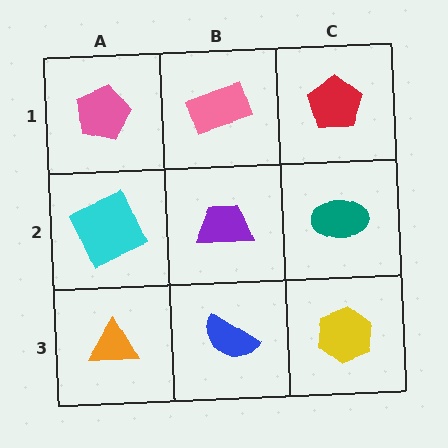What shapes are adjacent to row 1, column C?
A teal ellipse (row 2, column C), a pink rectangle (row 1, column B).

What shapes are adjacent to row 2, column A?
A pink pentagon (row 1, column A), an orange triangle (row 3, column A), a purple trapezoid (row 2, column B).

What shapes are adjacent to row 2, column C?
A red pentagon (row 1, column C), a yellow hexagon (row 3, column C), a purple trapezoid (row 2, column B).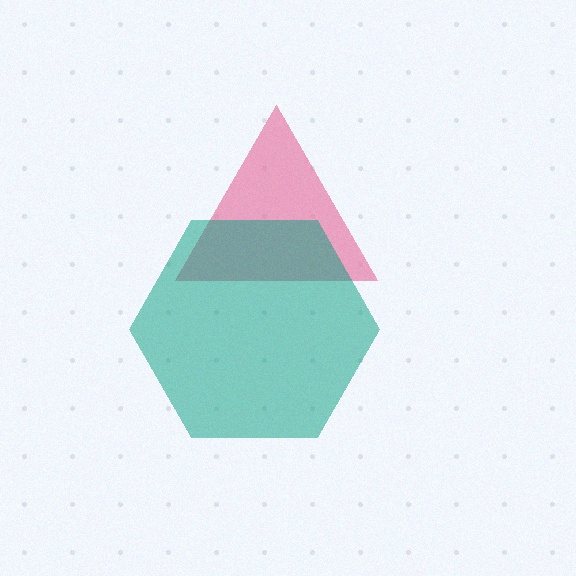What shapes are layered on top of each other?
The layered shapes are: a pink triangle, a teal hexagon.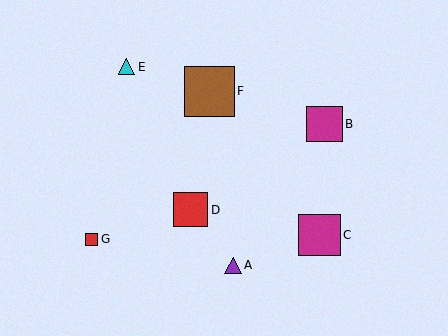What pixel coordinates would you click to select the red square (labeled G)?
Click at (92, 239) to select the red square G.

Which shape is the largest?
The brown square (labeled F) is the largest.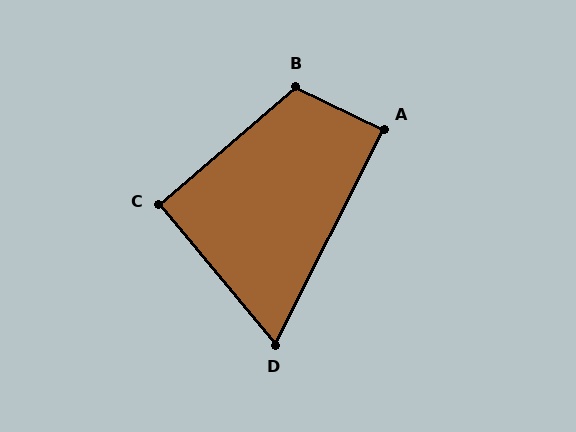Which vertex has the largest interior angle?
B, at approximately 114 degrees.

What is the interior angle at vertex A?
Approximately 89 degrees (approximately right).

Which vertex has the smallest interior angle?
D, at approximately 66 degrees.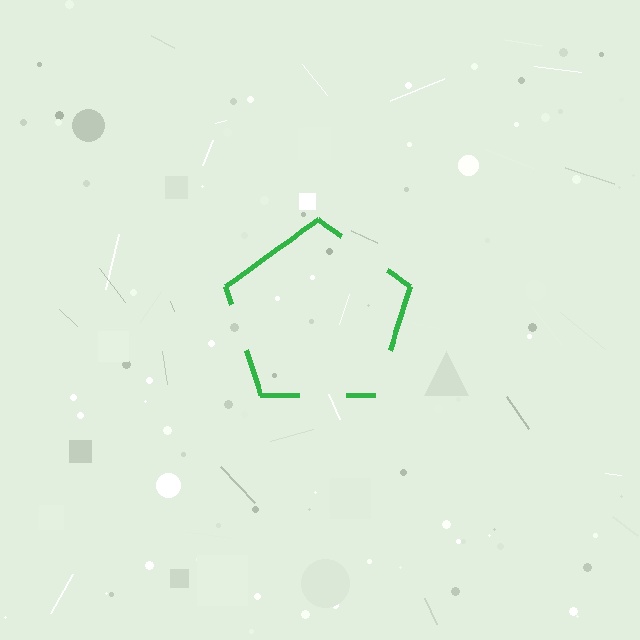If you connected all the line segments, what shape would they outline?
They would outline a pentagon.